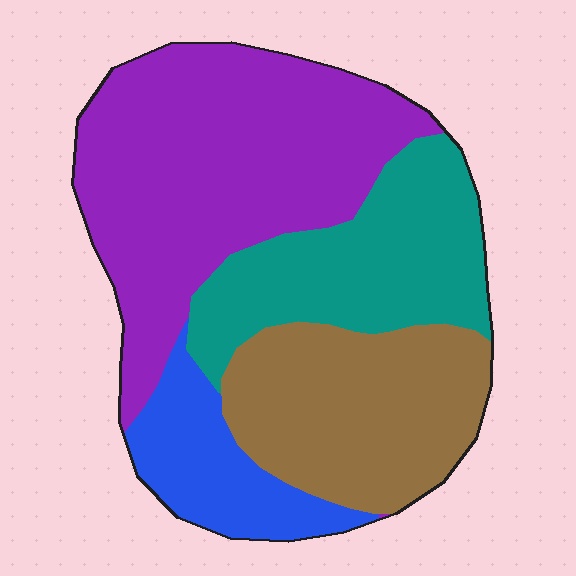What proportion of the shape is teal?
Teal covers 23% of the shape.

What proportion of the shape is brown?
Brown covers around 25% of the shape.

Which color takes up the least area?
Blue, at roughly 10%.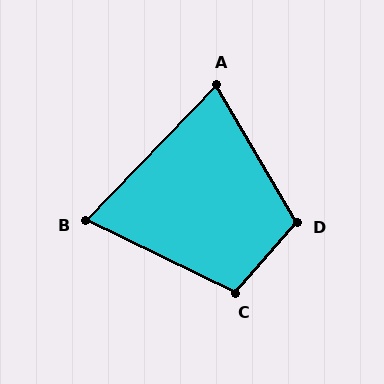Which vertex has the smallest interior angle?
B, at approximately 72 degrees.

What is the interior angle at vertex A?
Approximately 74 degrees (acute).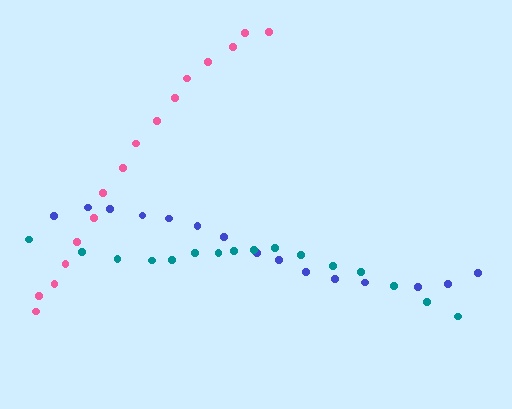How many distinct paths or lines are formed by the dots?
There are 3 distinct paths.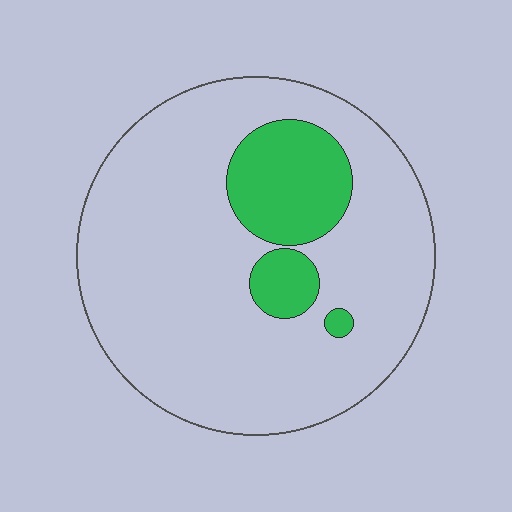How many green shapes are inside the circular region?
3.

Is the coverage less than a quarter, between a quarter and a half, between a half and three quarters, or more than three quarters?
Less than a quarter.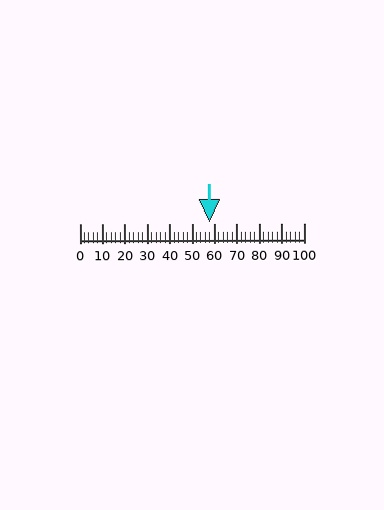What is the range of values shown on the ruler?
The ruler shows values from 0 to 100.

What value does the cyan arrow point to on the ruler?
The cyan arrow points to approximately 58.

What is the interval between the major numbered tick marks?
The major tick marks are spaced 10 units apart.